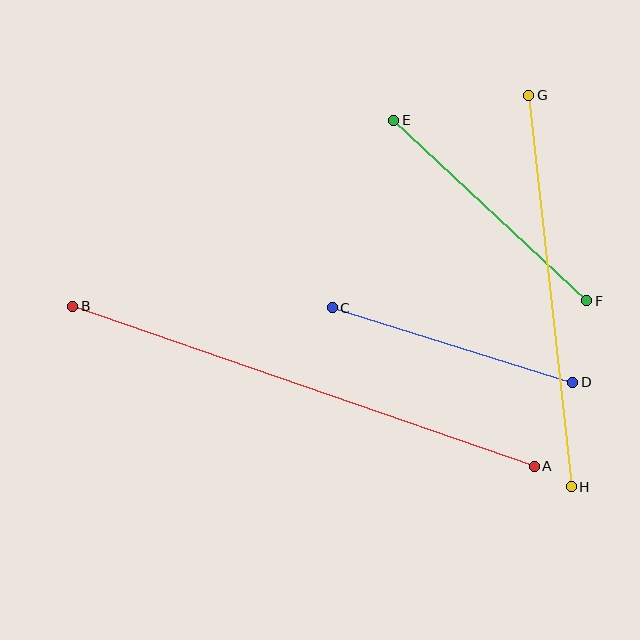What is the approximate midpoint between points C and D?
The midpoint is at approximately (453, 345) pixels.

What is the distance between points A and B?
The distance is approximately 488 pixels.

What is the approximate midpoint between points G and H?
The midpoint is at approximately (550, 291) pixels.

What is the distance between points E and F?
The distance is approximately 264 pixels.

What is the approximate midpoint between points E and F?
The midpoint is at approximately (490, 210) pixels.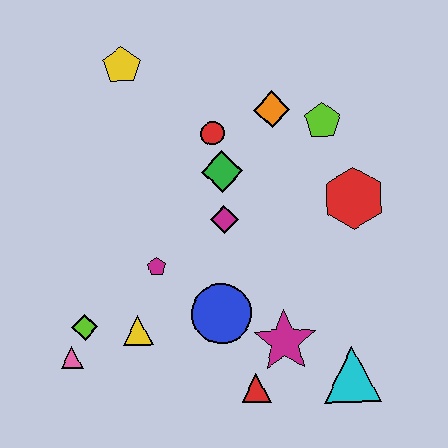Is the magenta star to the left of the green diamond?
No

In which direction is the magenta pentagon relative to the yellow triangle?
The magenta pentagon is above the yellow triangle.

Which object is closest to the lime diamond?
The pink triangle is closest to the lime diamond.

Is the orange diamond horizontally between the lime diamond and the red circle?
No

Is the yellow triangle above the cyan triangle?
Yes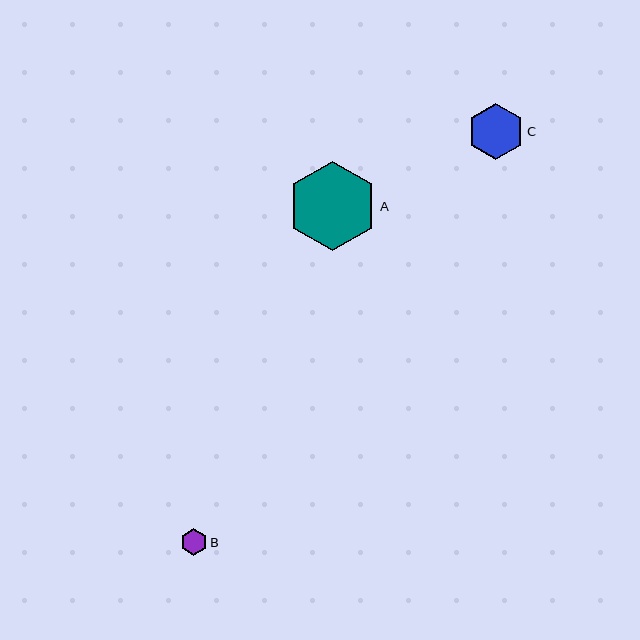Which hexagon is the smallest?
Hexagon B is the smallest with a size of approximately 27 pixels.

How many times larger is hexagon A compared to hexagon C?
Hexagon A is approximately 1.6 times the size of hexagon C.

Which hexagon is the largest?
Hexagon A is the largest with a size of approximately 89 pixels.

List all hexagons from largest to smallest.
From largest to smallest: A, C, B.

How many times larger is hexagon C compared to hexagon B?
Hexagon C is approximately 2.1 times the size of hexagon B.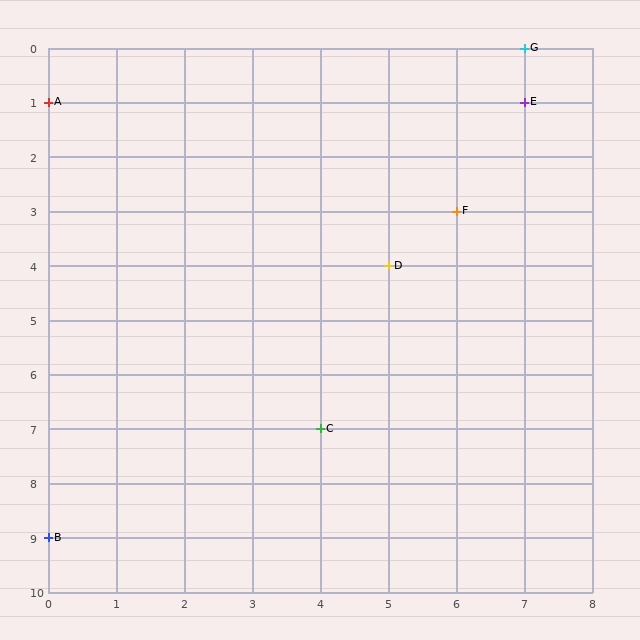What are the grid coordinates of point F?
Point F is at grid coordinates (6, 3).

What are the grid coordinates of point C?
Point C is at grid coordinates (4, 7).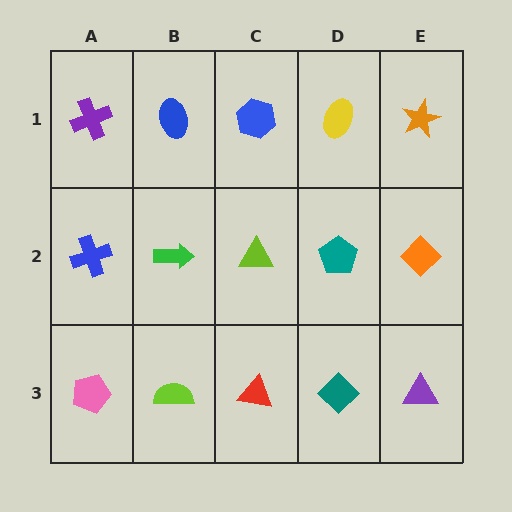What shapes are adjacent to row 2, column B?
A blue ellipse (row 1, column B), a lime semicircle (row 3, column B), a blue cross (row 2, column A), a lime triangle (row 2, column C).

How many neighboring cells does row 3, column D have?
3.